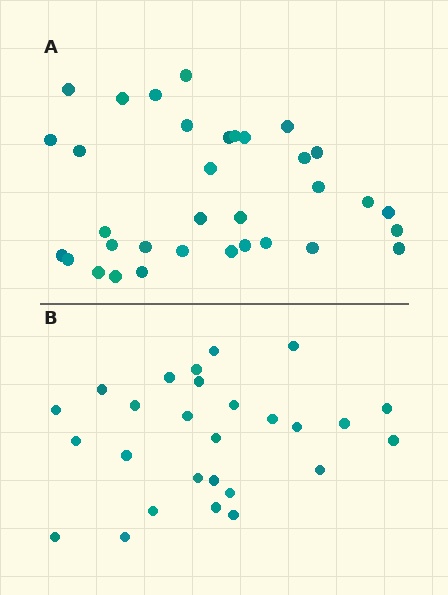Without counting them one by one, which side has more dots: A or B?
Region A (the top region) has more dots.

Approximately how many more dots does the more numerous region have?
Region A has roughly 8 or so more dots than region B.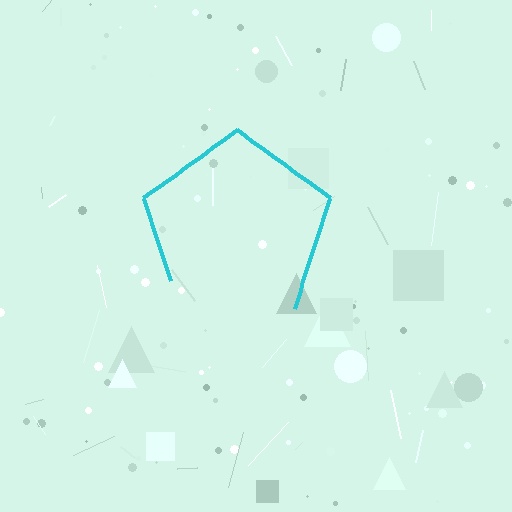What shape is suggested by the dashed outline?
The dashed outline suggests a pentagon.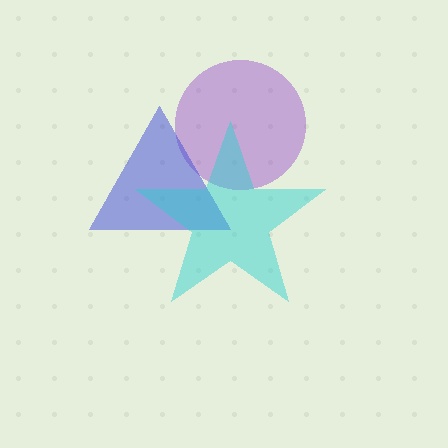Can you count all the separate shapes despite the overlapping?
Yes, there are 3 separate shapes.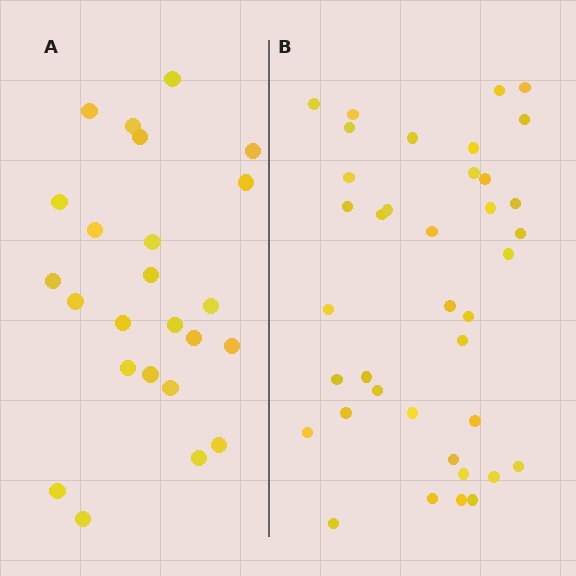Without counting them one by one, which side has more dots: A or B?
Region B (the right region) has more dots.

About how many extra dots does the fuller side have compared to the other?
Region B has approximately 15 more dots than region A.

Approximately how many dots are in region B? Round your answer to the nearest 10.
About 40 dots. (The exact count is 38, which rounds to 40.)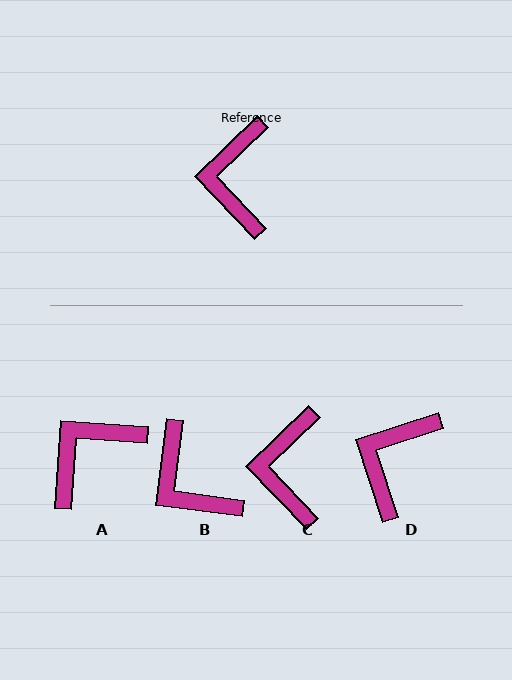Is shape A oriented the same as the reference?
No, it is off by about 48 degrees.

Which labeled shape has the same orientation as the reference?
C.